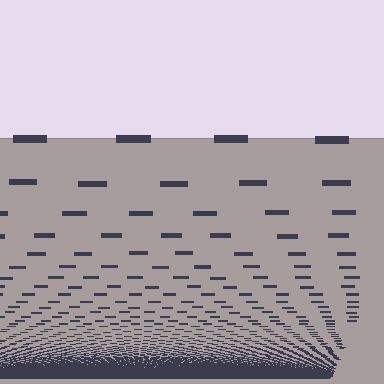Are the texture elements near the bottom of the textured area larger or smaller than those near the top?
Smaller. The gradient is inverted — elements near the bottom are smaller and denser.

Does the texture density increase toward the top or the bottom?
Density increases toward the bottom.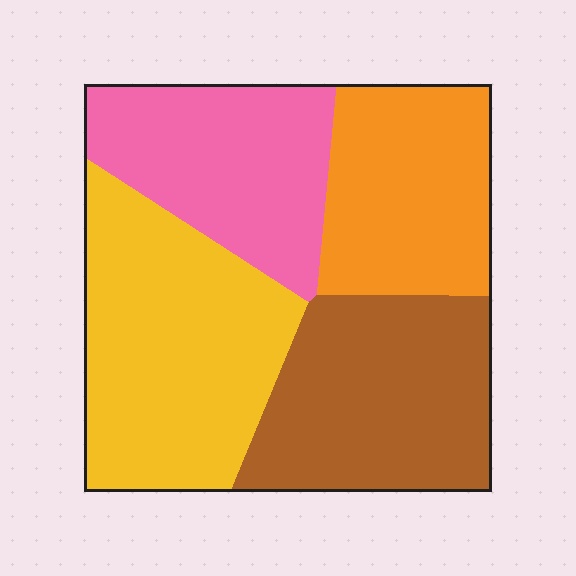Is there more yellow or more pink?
Yellow.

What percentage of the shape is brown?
Brown takes up about one quarter (1/4) of the shape.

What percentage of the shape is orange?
Orange takes up about one fifth (1/5) of the shape.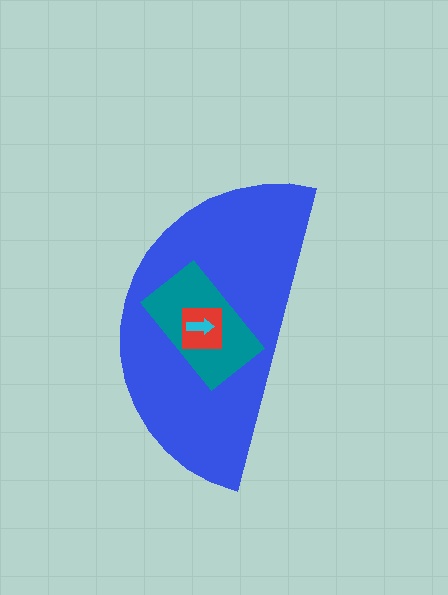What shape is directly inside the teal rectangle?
The red square.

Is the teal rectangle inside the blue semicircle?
Yes.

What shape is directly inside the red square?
The cyan arrow.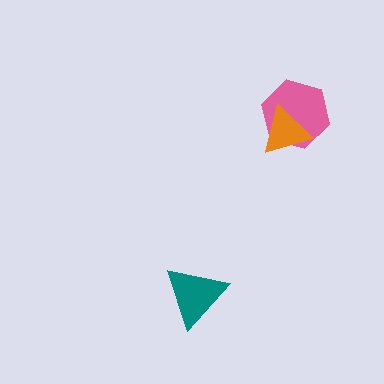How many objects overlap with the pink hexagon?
1 object overlaps with the pink hexagon.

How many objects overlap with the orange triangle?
1 object overlaps with the orange triangle.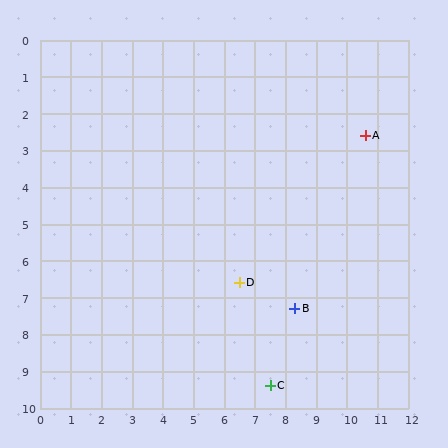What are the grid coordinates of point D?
Point D is at approximately (6.5, 6.6).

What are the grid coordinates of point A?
Point A is at approximately (10.6, 2.6).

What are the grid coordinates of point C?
Point C is at approximately (7.5, 9.4).